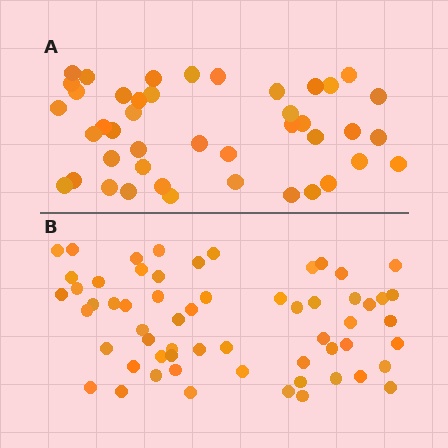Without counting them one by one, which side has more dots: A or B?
Region B (the bottom region) has more dots.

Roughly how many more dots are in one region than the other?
Region B has approximately 15 more dots than region A.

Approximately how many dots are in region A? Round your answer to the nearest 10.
About 40 dots. (The exact count is 43, which rounds to 40.)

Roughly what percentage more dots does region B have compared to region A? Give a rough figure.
About 40% more.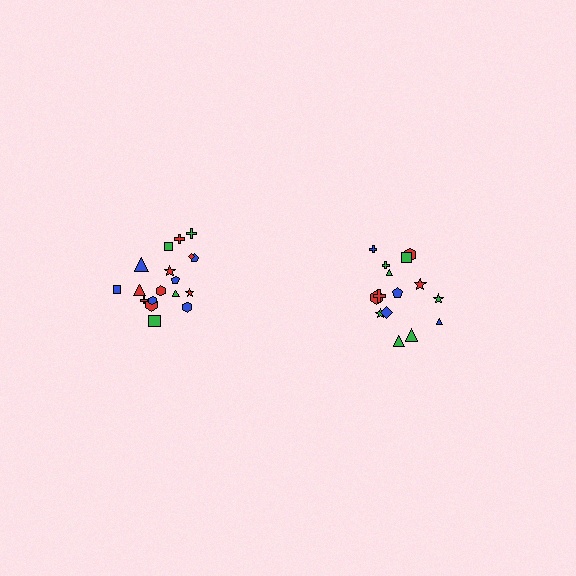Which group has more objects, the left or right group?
The left group.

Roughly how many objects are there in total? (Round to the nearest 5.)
Roughly 35 objects in total.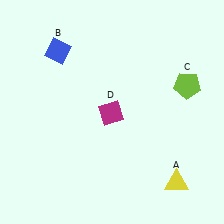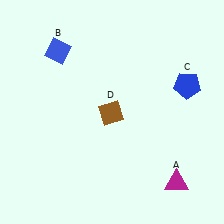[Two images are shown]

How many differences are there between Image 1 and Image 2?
There are 3 differences between the two images.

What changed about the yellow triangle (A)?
In Image 1, A is yellow. In Image 2, it changed to magenta.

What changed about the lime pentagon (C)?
In Image 1, C is lime. In Image 2, it changed to blue.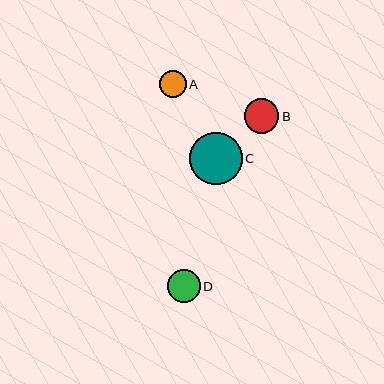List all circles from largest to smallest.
From largest to smallest: C, B, D, A.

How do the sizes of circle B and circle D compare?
Circle B and circle D are approximately the same size.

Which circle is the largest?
Circle C is the largest with a size of approximately 53 pixels.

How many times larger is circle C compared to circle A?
Circle C is approximately 2.0 times the size of circle A.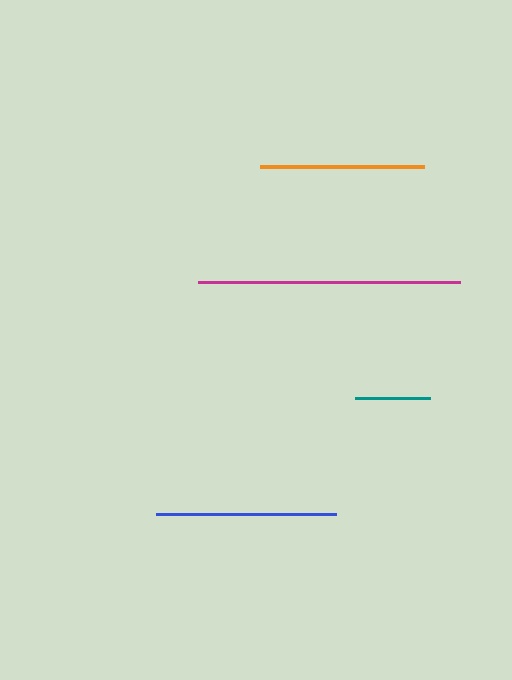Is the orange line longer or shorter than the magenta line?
The magenta line is longer than the orange line.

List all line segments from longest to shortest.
From longest to shortest: magenta, blue, orange, teal.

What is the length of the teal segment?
The teal segment is approximately 75 pixels long.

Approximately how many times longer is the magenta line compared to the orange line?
The magenta line is approximately 1.6 times the length of the orange line.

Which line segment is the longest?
The magenta line is the longest at approximately 262 pixels.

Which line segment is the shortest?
The teal line is the shortest at approximately 75 pixels.